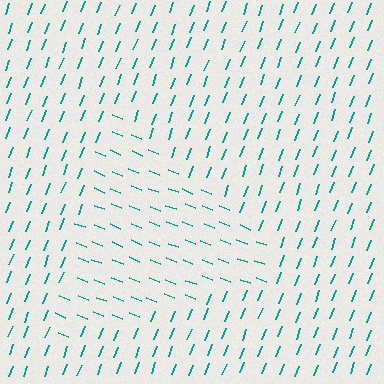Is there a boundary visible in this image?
Yes, there is a texture boundary formed by a change in line orientation.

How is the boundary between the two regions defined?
The boundary is defined purely by a change in line orientation (approximately 90 degrees difference). All lines are the same color and thickness.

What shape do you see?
I see a triangle.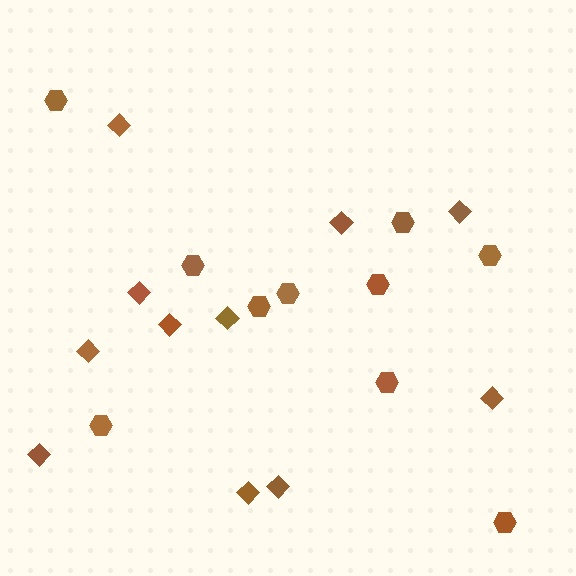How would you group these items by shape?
There are 2 groups: one group of hexagons (10) and one group of diamonds (11).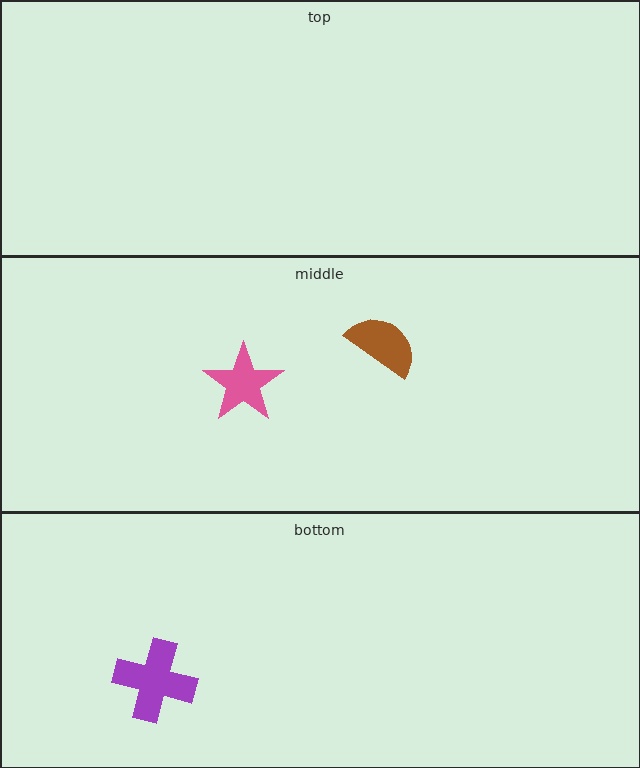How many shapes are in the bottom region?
1.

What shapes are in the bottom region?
The purple cross.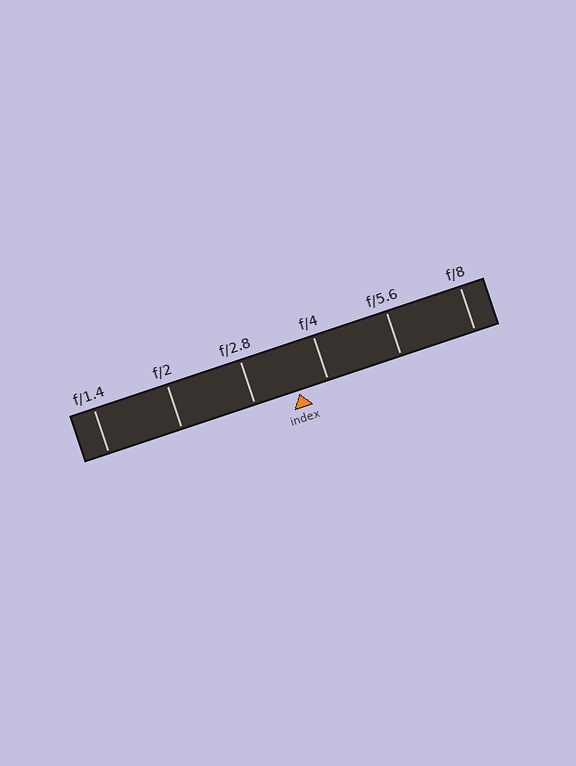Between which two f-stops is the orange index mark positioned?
The index mark is between f/2.8 and f/4.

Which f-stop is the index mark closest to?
The index mark is closest to f/4.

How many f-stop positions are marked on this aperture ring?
There are 6 f-stop positions marked.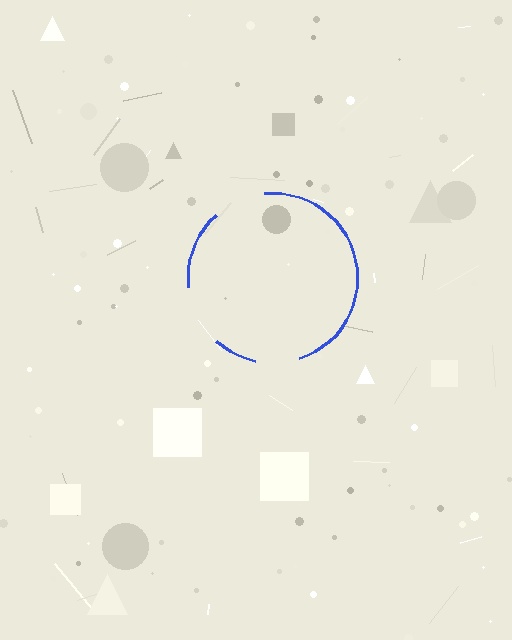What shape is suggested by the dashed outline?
The dashed outline suggests a circle.